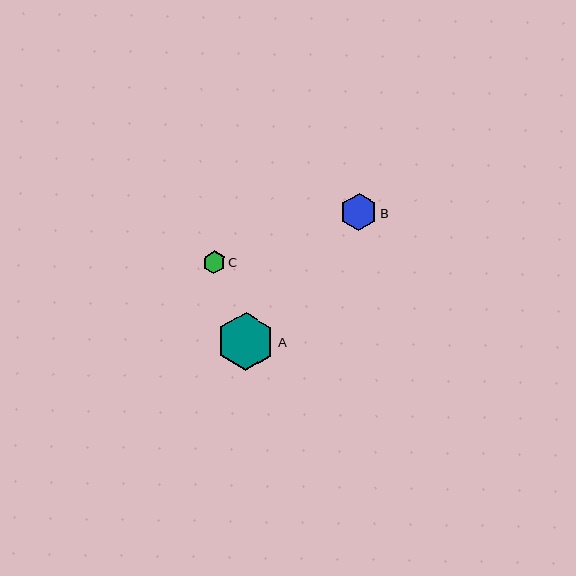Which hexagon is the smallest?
Hexagon C is the smallest with a size of approximately 23 pixels.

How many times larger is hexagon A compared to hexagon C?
Hexagon A is approximately 2.5 times the size of hexagon C.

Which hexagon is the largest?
Hexagon A is the largest with a size of approximately 58 pixels.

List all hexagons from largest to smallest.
From largest to smallest: A, B, C.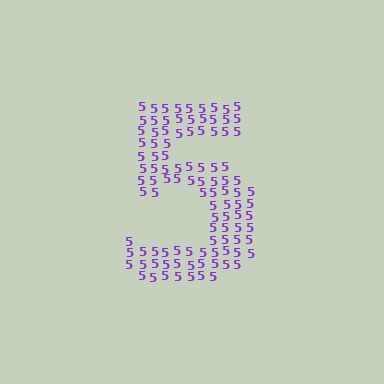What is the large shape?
The large shape is the digit 5.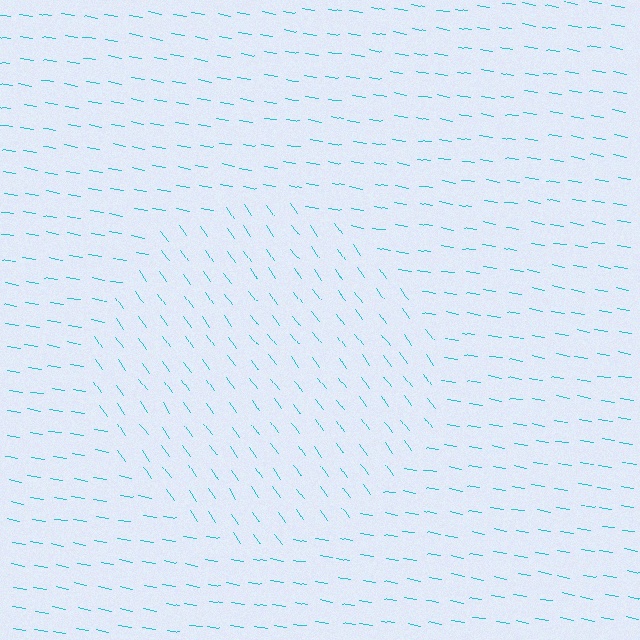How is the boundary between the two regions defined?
The boundary is defined purely by a change in line orientation (approximately 45 degrees difference). All lines are the same color and thickness.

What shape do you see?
I see a circle.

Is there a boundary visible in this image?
Yes, there is a texture boundary formed by a change in line orientation.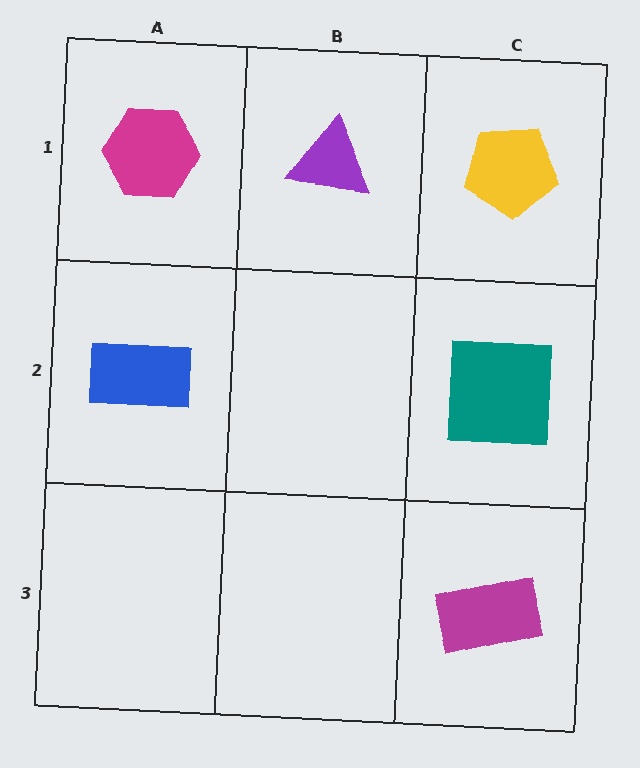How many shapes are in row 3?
1 shape.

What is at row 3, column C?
A magenta rectangle.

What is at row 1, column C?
A yellow pentagon.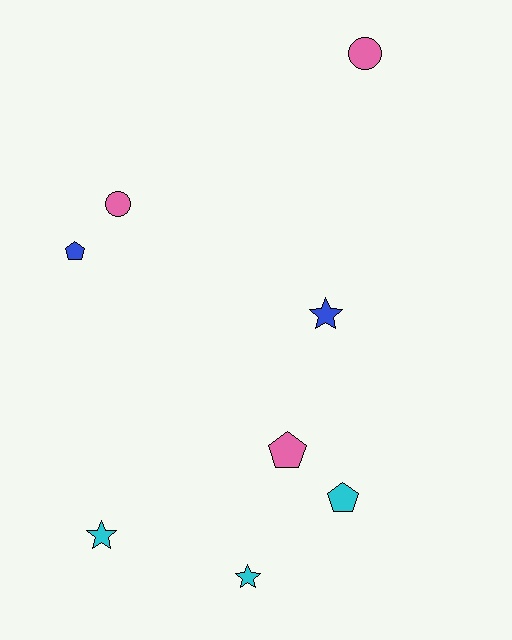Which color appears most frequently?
Cyan, with 3 objects.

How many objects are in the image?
There are 8 objects.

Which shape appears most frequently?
Pentagon, with 3 objects.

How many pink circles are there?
There are 2 pink circles.